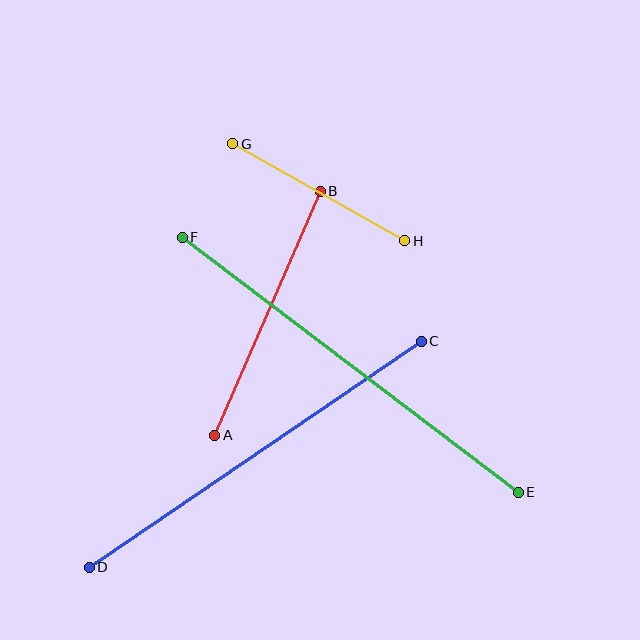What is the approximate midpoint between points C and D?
The midpoint is at approximately (255, 454) pixels.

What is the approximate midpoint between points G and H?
The midpoint is at approximately (319, 192) pixels.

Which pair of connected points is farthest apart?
Points E and F are farthest apart.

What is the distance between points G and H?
The distance is approximately 197 pixels.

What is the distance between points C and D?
The distance is approximately 401 pixels.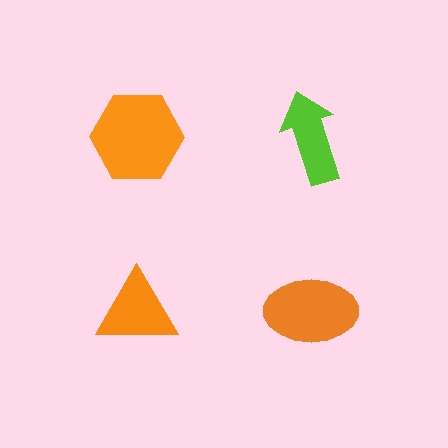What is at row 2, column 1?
An orange triangle.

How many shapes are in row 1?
2 shapes.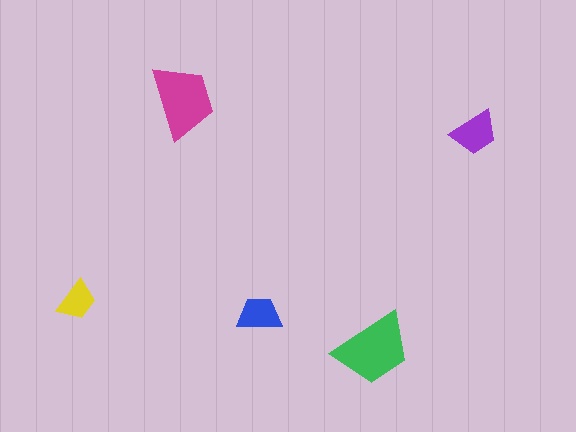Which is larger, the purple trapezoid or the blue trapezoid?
The purple one.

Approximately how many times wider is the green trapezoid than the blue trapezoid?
About 1.5 times wider.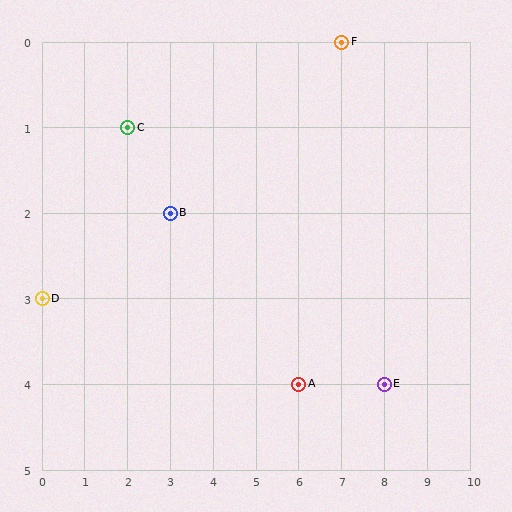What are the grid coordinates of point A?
Point A is at grid coordinates (6, 4).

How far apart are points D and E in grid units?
Points D and E are 8 columns and 1 row apart (about 8.1 grid units diagonally).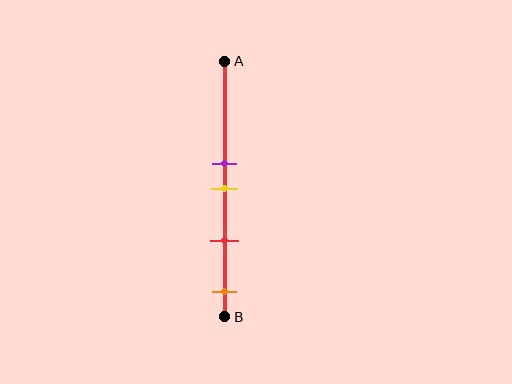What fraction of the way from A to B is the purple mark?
The purple mark is approximately 40% (0.4) of the way from A to B.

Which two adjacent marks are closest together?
The purple and yellow marks are the closest adjacent pair.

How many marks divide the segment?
There are 4 marks dividing the segment.